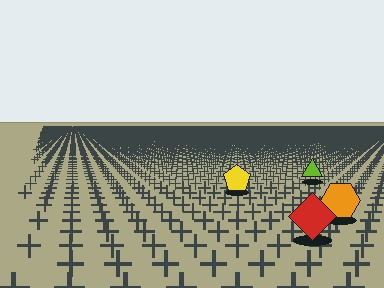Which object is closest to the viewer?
The red diamond is closest. The texture marks near it are larger and more spread out.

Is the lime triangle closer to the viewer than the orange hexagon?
No. The orange hexagon is closer — you can tell from the texture gradient: the ground texture is coarser near it.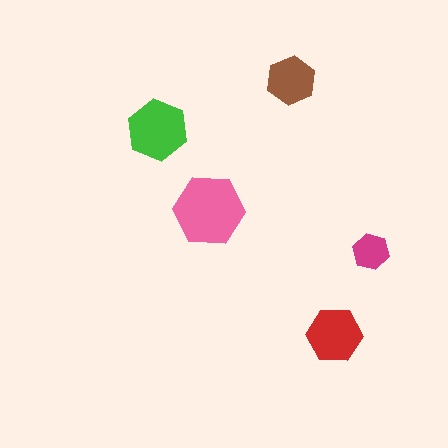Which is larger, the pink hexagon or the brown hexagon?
The pink one.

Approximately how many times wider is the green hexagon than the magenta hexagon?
About 1.5 times wider.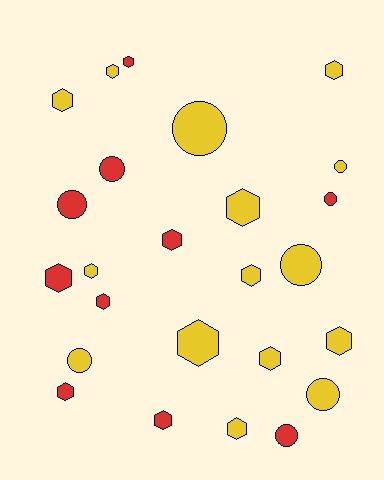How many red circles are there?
There are 4 red circles.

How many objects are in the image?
There are 25 objects.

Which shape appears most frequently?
Hexagon, with 16 objects.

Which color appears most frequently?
Yellow, with 15 objects.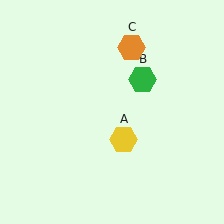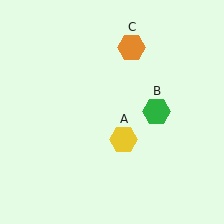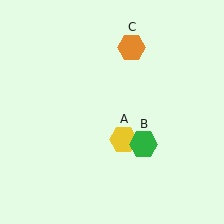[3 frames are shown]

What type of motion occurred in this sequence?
The green hexagon (object B) rotated clockwise around the center of the scene.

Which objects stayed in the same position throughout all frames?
Yellow hexagon (object A) and orange hexagon (object C) remained stationary.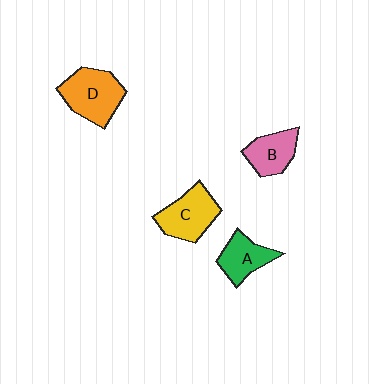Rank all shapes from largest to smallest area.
From largest to smallest: D (orange), C (yellow), B (pink), A (green).